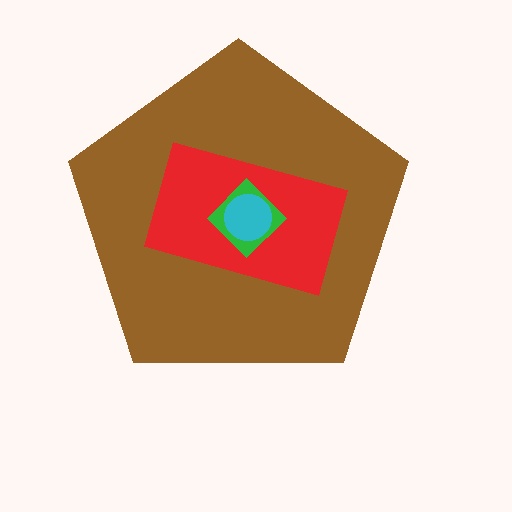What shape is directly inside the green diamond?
The cyan circle.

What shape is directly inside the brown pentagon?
The red rectangle.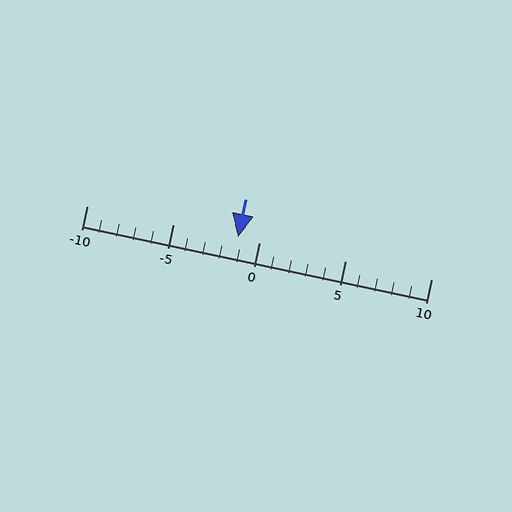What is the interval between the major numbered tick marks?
The major tick marks are spaced 5 units apart.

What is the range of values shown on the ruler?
The ruler shows values from -10 to 10.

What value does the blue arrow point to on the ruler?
The blue arrow points to approximately -1.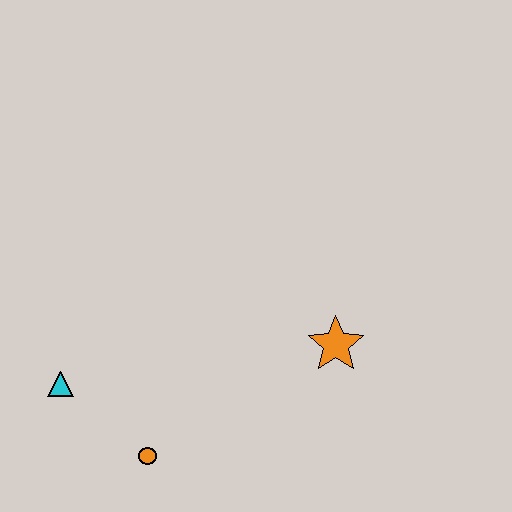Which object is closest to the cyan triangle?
The orange circle is closest to the cyan triangle.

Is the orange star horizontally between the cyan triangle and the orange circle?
No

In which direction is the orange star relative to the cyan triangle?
The orange star is to the right of the cyan triangle.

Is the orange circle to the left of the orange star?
Yes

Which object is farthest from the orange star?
The cyan triangle is farthest from the orange star.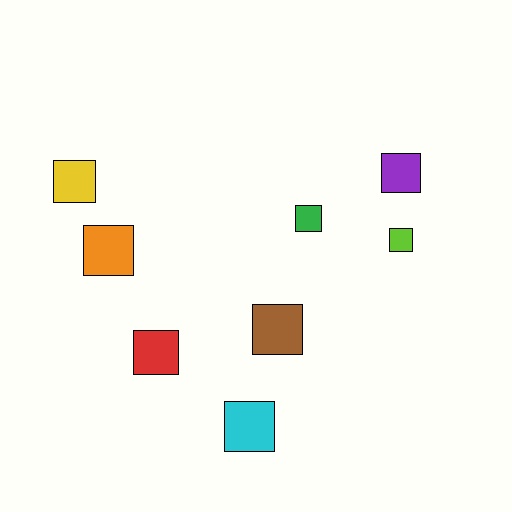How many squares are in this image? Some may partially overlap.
There are 8 squares.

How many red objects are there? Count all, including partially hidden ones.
There is 1 red object.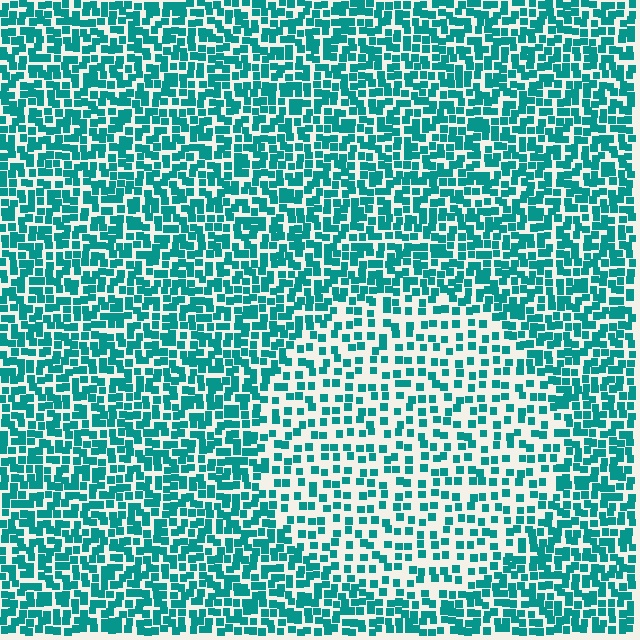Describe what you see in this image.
The image contains small teal elements arranged at two different densities. A circle-shaped region is visible where the elements are less densely packed than the surrounding area.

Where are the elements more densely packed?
The elements are more densely packed outside the circle boundary.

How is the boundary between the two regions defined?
The boundary is defined by a change in element density (approximately 1.9x ratio). All elements are the same color, size, and shape.